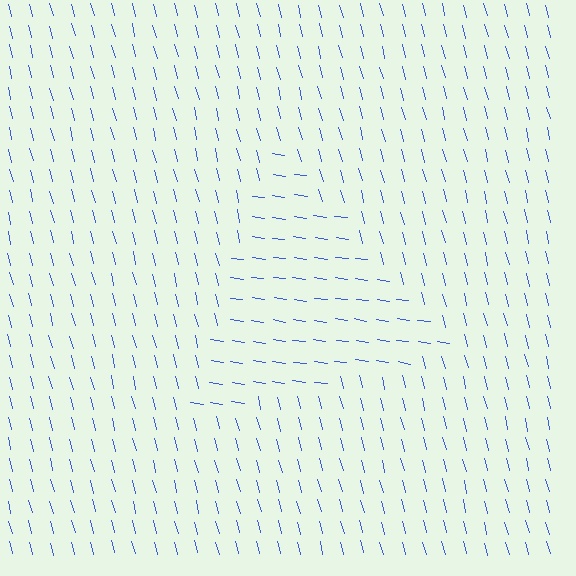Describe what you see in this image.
The image is filled with small blue line segments. A triangle region in the image has lines oriented differently from the surrounding lines, creating a visible texture boundary.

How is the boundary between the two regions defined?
The boundary is defined purely by a change in line orientation (approximately 67 degrees difference). All lines are the same color and thickness.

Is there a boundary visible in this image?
Yes, there is a texture boundary formed by a change in line orientation.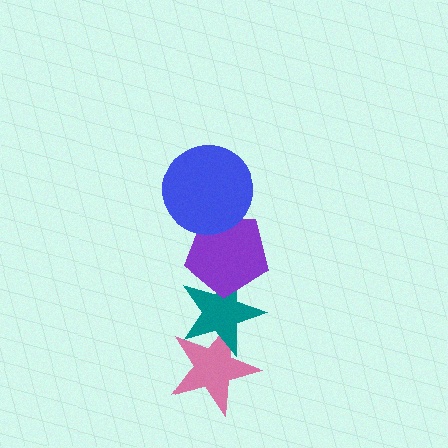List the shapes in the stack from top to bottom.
From top to bottom: the blue circle, the purple pentagon, the teal star, the pink star.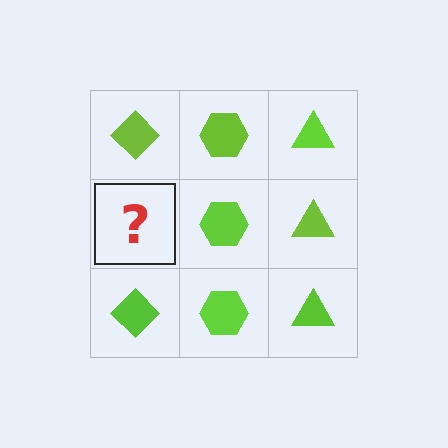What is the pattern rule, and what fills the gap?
The rule is that each column has a consistent shape. The gap should be filled with a lime diamond.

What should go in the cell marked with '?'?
The missing cell should contain a lime diamond.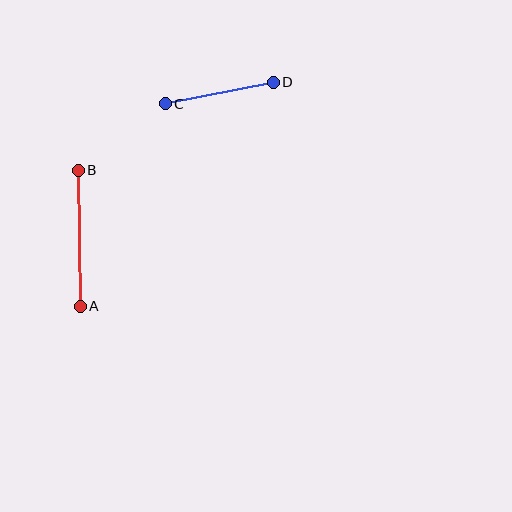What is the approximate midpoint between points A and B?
The midpoint is at approximately (79, 238) pixels.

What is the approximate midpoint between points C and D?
The midpoint is at approximately (219, 93) pixels.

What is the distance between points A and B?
The distance is approximately 136 pixels.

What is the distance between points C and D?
The distance is approximately 110 pixels.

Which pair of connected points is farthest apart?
Points A and B are farthest apart.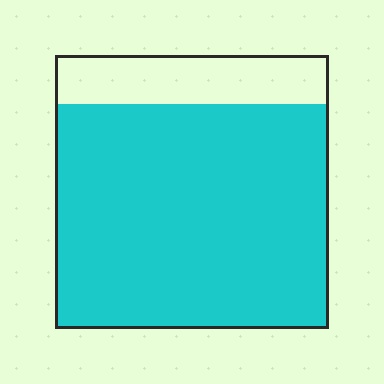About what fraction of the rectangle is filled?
About five sixths (5/6).